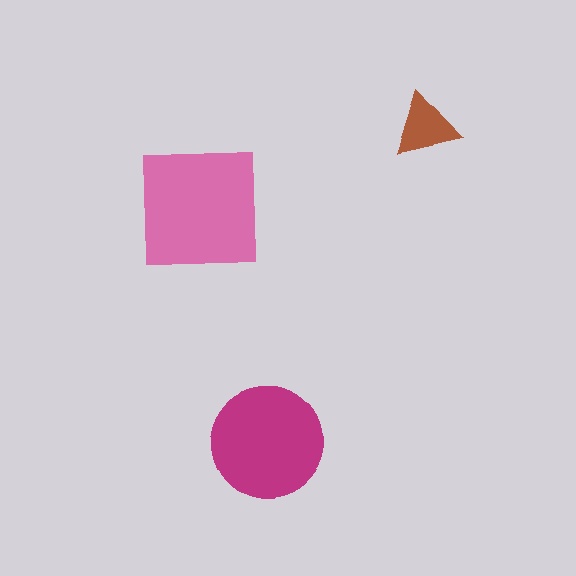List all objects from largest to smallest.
The pink square, the magenta circle, the brown triangle.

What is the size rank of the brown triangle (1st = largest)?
3rd.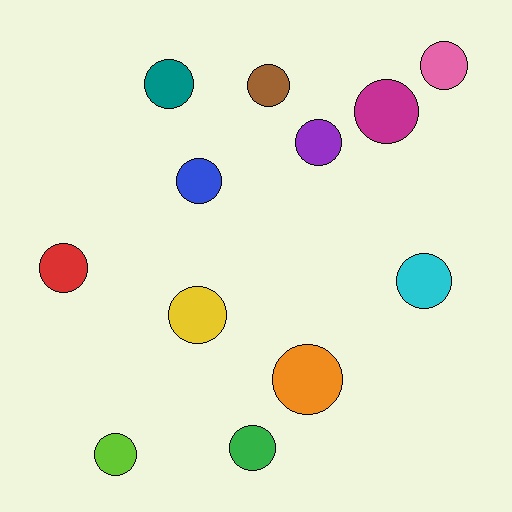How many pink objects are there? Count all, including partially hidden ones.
There is 1 pink object.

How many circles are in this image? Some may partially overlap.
There are 12 circles.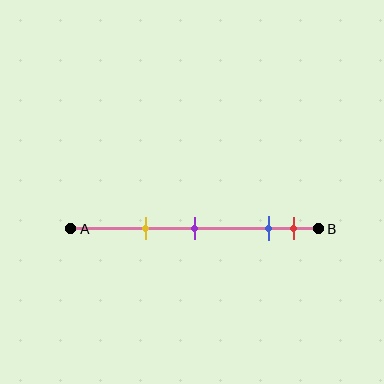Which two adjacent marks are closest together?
The blue and red marks are the closest adjacent pair.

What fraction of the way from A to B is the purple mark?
The purple mark is approximately 50% (0.5) of the way from A to B.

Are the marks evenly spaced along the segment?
No, the marks are not evenly spaced.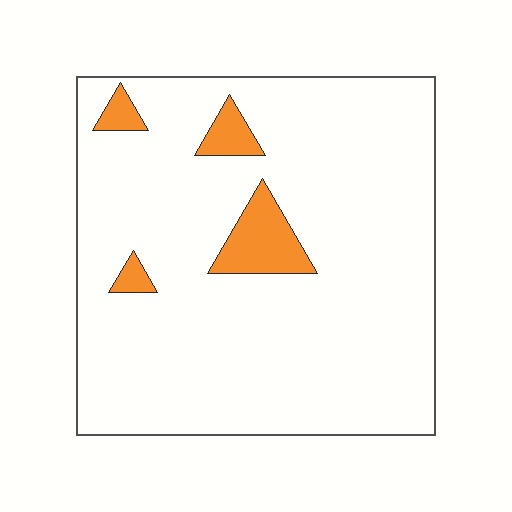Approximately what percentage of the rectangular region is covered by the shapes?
Approximately 10%.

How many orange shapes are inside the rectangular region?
4.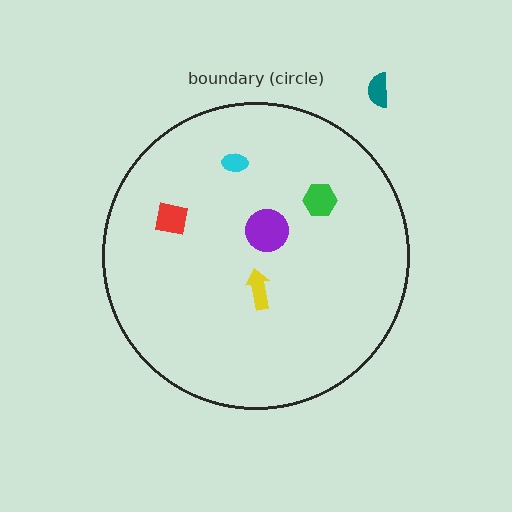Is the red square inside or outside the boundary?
Inside.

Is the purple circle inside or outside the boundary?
Inside.